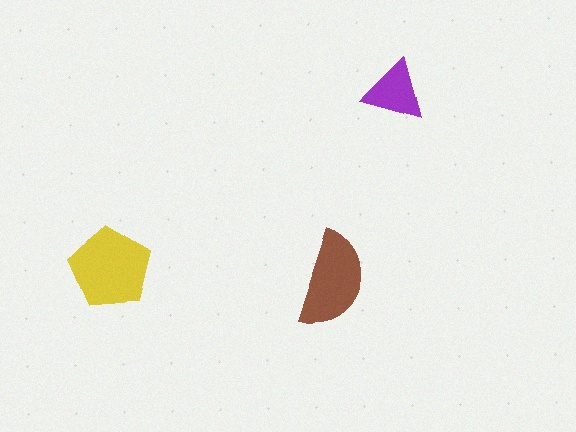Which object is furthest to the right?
The purple triangle is rightmost.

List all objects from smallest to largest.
The purple triangle, the brown semicircle, the yellow pentagon.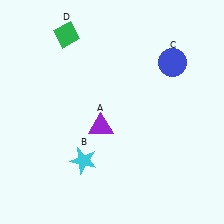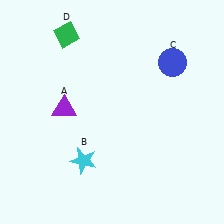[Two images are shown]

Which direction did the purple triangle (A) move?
The purple triangle (A) moved left.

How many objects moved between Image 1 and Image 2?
1 object moved between the two images.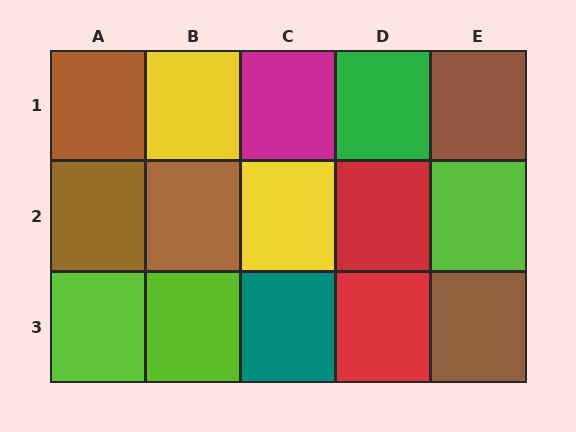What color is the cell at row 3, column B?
Lime.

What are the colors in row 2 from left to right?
Brown, brown, yellow, red, lime.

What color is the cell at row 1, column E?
Brown.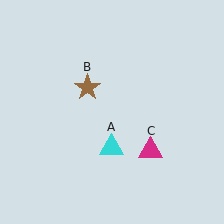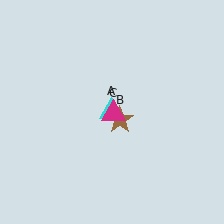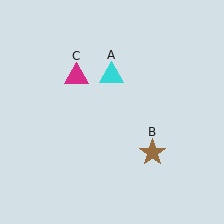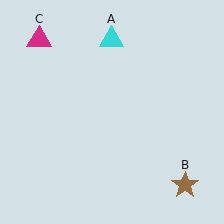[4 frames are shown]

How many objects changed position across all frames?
3 objects changed position: cyan triangle (object A), brown star (object B), magenta triangle (object C).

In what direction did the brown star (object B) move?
The brown star (object B) moved down and to the right.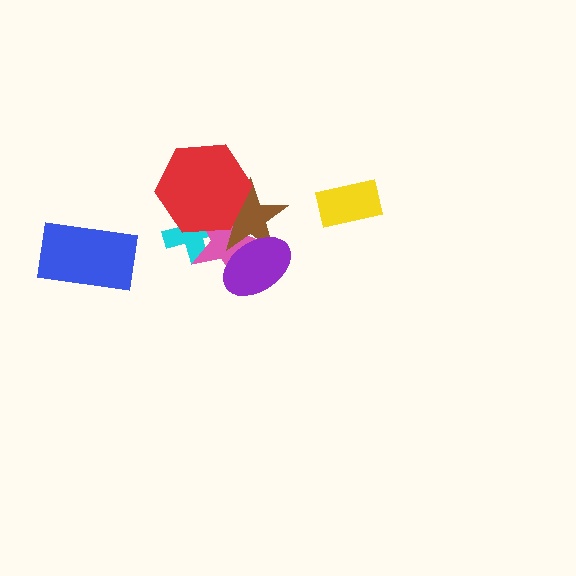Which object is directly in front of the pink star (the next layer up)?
The brown star is directly in front of the pink star.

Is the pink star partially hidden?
Yes, it is partially covered by another shape.